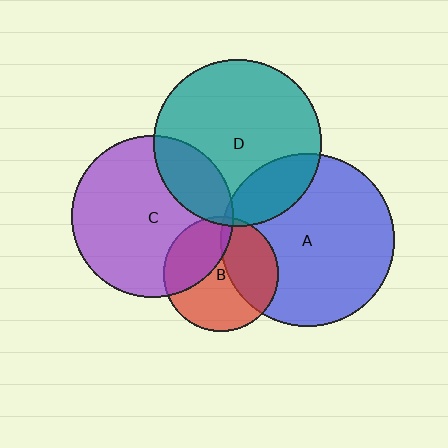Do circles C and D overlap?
Yes.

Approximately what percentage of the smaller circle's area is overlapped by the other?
Approximately 20%.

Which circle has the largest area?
Circle A (blue).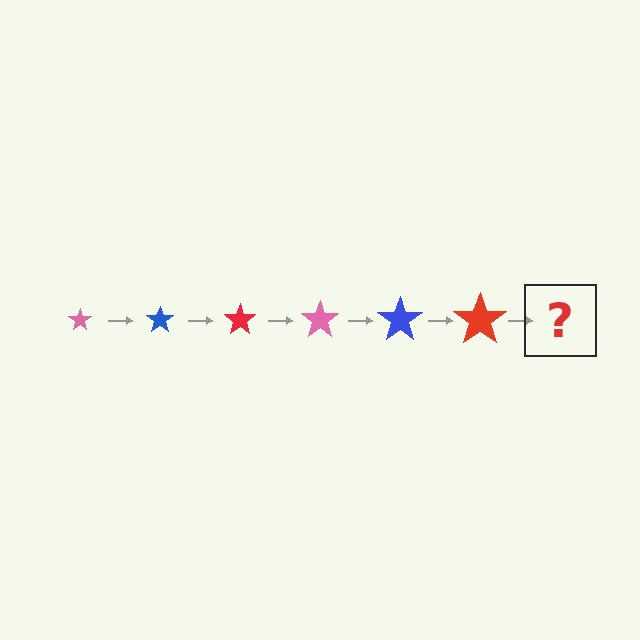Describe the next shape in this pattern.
It should be a pink star, larger than the previous one.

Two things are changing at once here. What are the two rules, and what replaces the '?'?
The two rules are that the star grows larger each step and the color cycles through pink, blue, and red. The '?' should be a pink star, larger than the previous one.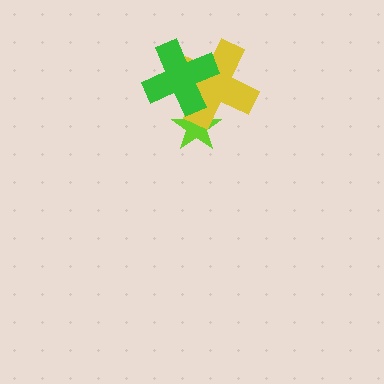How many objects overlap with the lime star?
2 objects overlap with the lime star.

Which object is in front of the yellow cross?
The green cross is in front of the yellow cross.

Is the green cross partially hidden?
No, no other shape covers it.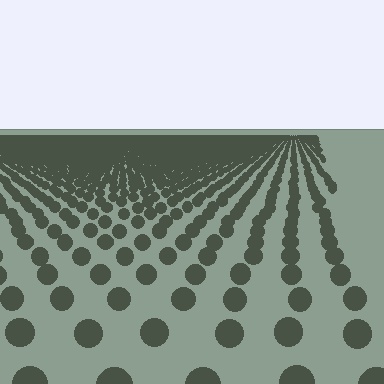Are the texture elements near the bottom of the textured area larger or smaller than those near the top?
Larger. Near the bottom, elements are closer to the viewer and appear at a bigger on-screen size.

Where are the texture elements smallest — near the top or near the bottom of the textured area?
Near the top.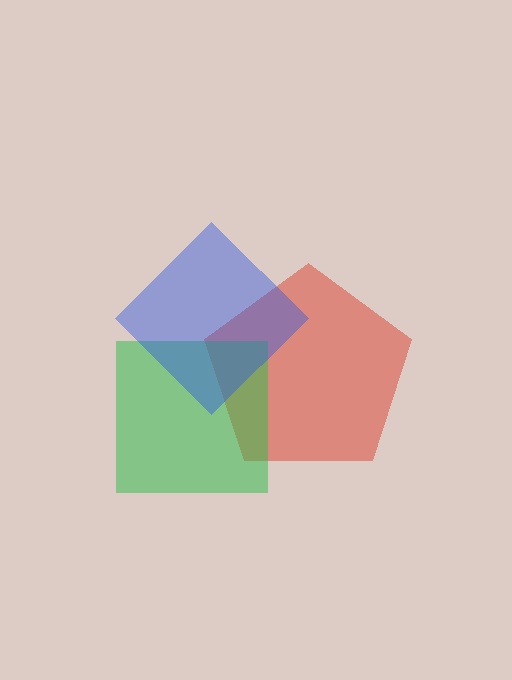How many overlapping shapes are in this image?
There are 3 overlapping shapes in the image.